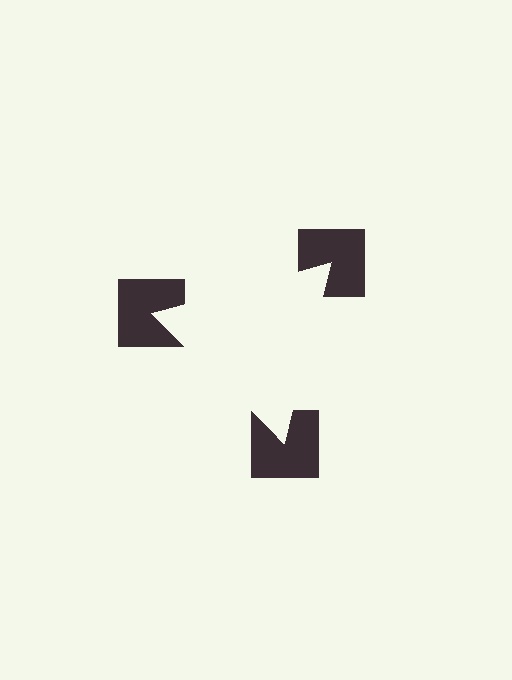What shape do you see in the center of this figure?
An illusory triangle — its edges are inferred from the aligned wedge cuts in the notched squares, not physically drawn.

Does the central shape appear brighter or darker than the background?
It typically appears slightly brighter than the background, even though no actual brightness change is drawn.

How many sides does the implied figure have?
3 sides.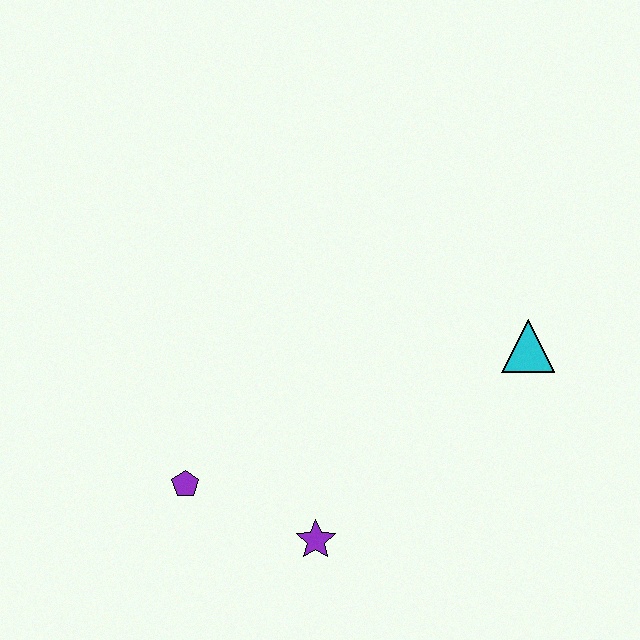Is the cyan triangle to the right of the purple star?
Yes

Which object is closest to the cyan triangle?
The purple star is closest to the cyan triangle.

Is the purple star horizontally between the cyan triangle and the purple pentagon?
Yes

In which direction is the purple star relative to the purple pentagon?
The purple star is to the right of the purple pentagon.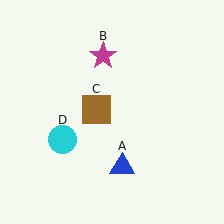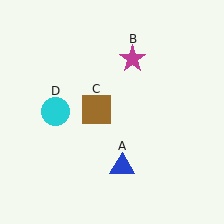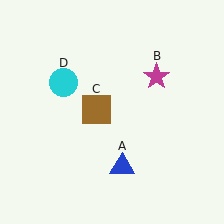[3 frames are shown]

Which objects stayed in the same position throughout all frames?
Blue triangle (object A) and brown square (object C) remained stationary.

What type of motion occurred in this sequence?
The magenta star (object B), cyan circle (object D) rotated clockwise around the center of the scene.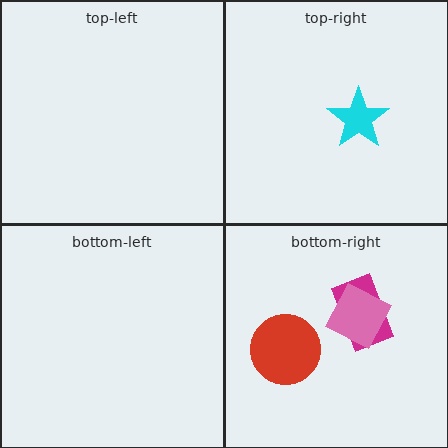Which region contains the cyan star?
The top-right region.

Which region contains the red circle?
The bottom-right region.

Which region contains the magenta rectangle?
The bottom-right region.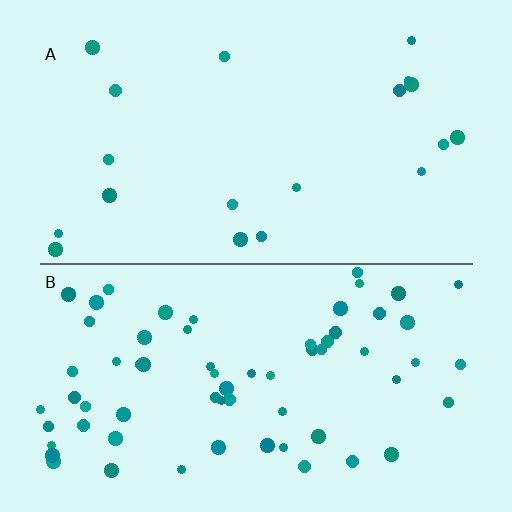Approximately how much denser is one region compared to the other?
Approximately 3.4× — region B over region A.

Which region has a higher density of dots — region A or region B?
B (the bottom).